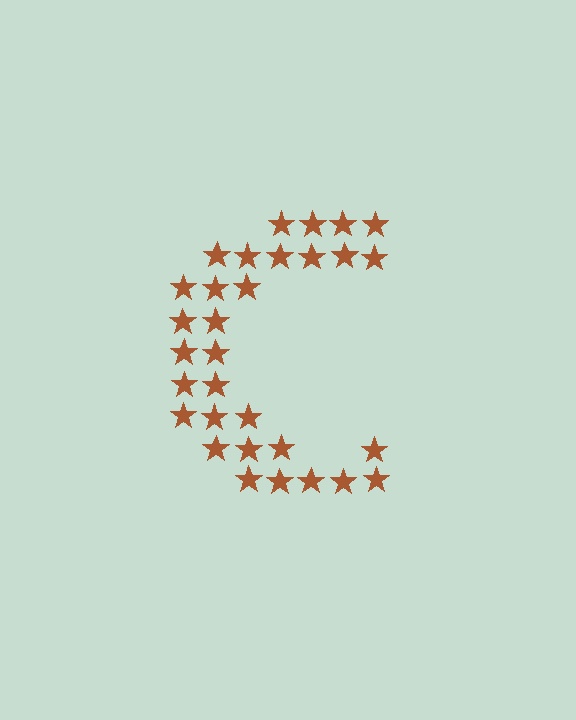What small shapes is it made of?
It is made of small stars.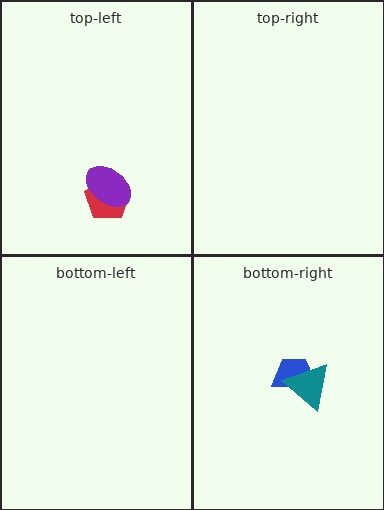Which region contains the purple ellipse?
The top-left region.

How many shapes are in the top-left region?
2.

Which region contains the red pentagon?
The top-left region.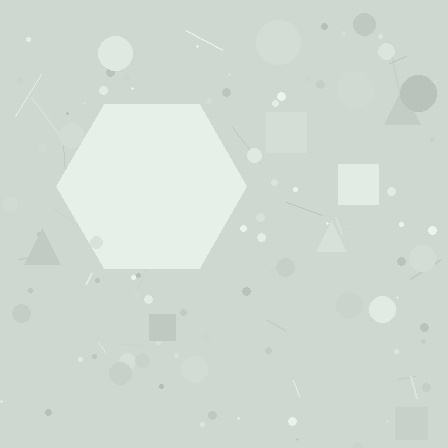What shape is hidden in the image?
A hexagon is hidden in the image.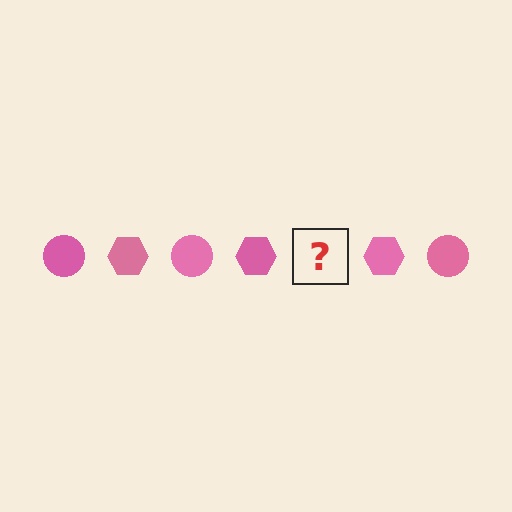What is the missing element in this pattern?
The missing element is a pink circle.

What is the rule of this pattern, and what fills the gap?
The rule is that the pattern cycles through circle, hexagon shapes in pink. The gap should be filled with a pink circle.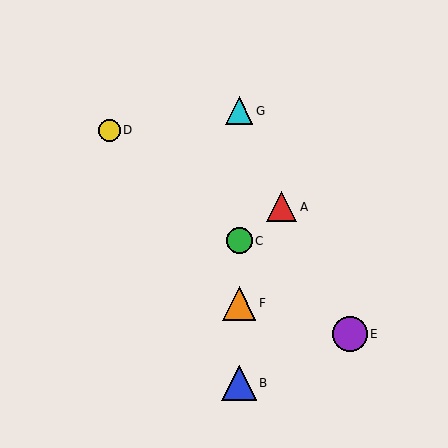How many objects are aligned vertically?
4 objects (B, C, F, G) are aligned vertically.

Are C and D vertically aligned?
No, C is at x≈239 and D is at x≈109.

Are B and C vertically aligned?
Yes, both are at x≈239.